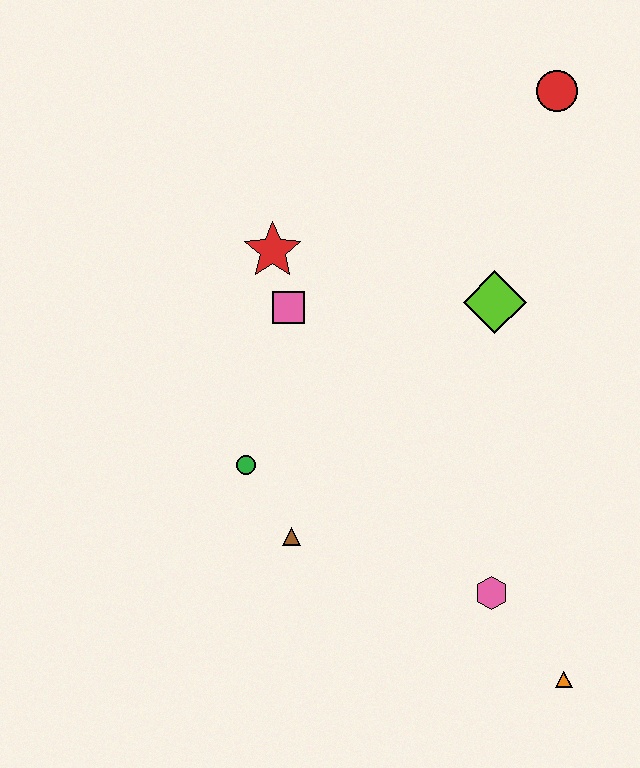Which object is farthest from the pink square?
The orange triangle is farthest from the pink square.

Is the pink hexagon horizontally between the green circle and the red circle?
Yes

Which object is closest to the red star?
The pink square is closest to the red star.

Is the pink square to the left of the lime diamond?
Yes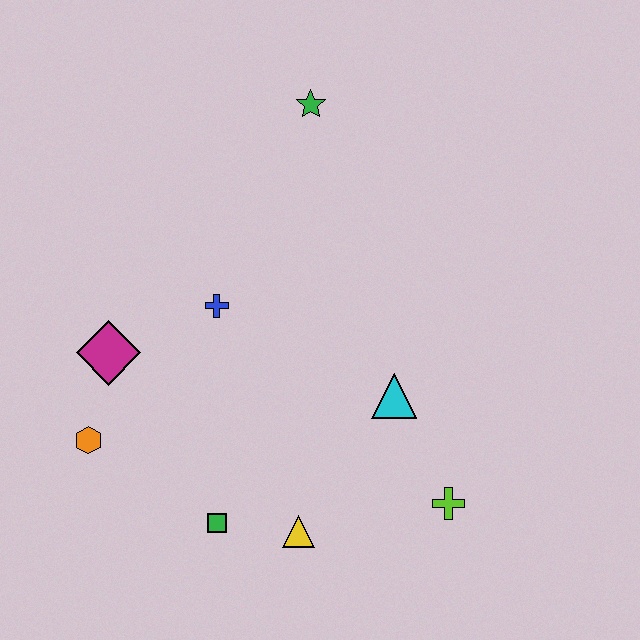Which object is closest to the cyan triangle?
The lime cross is closest to the cyan triangle.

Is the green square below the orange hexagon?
Yes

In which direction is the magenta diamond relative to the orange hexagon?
The magenta diamond is above the orange hexagon.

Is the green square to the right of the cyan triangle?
No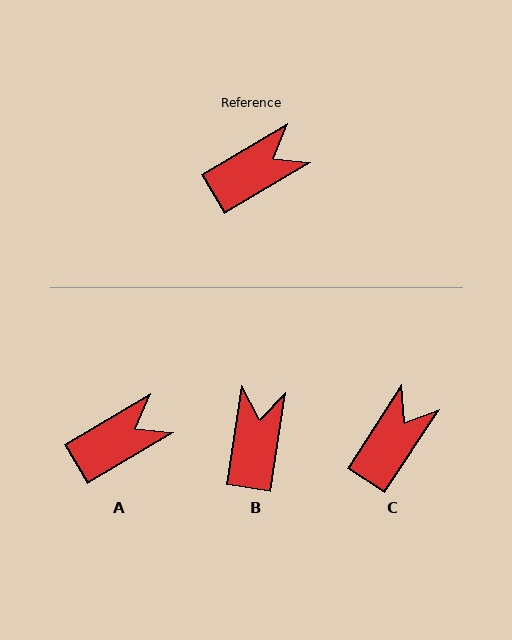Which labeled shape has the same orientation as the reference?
A.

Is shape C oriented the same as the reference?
No, it is off by about 26 degrees.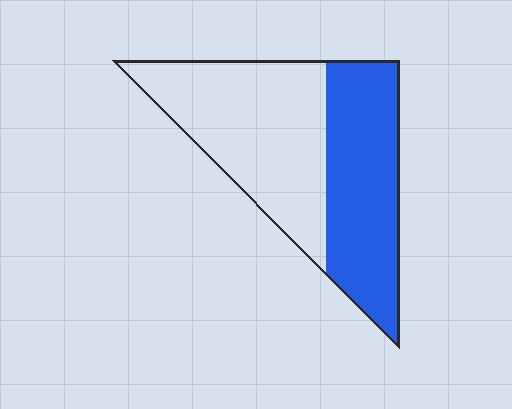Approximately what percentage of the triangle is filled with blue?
Approximately 45%.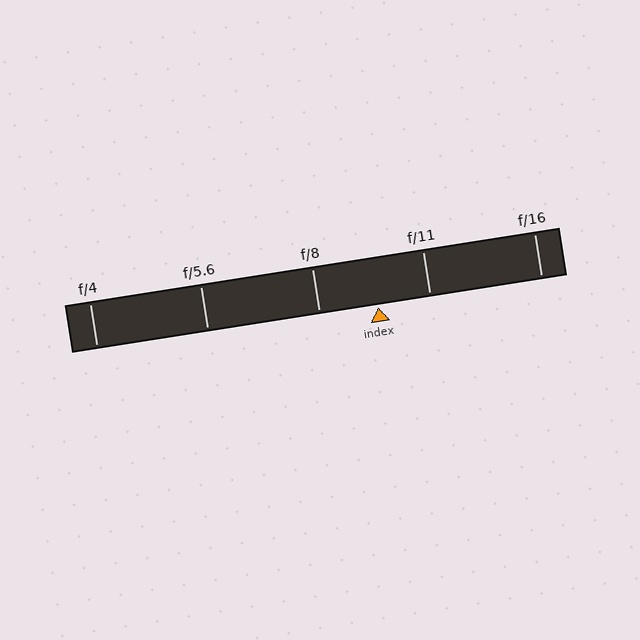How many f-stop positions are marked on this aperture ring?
There are 5 f-stop positions marked.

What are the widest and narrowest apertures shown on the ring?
The widest aperture shown is f/4 and the narrowest is f/16.